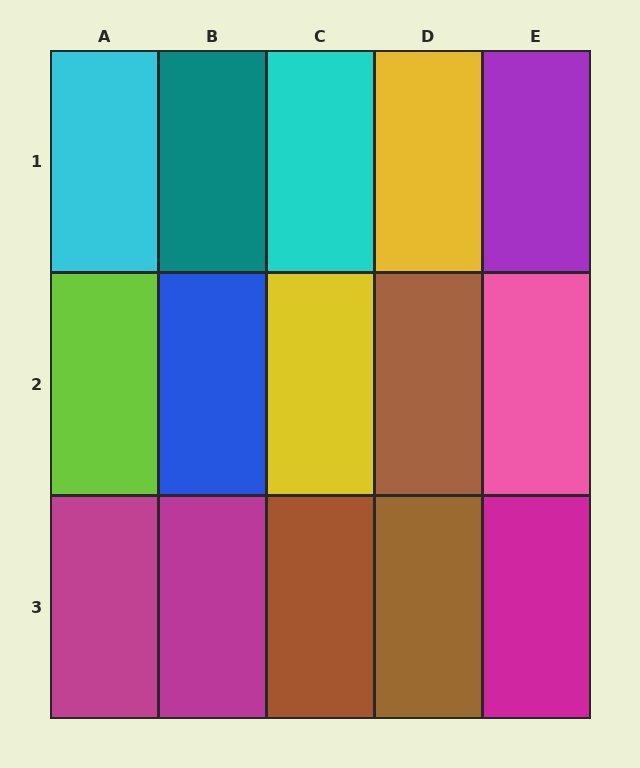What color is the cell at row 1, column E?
Purple.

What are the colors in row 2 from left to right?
Lime, blue, yellow, brown, pink.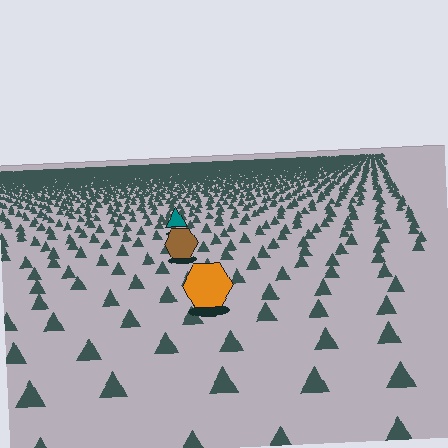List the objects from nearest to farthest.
From nearest to farthest: the orange hexagon, the brown hexagon, the teal triangle.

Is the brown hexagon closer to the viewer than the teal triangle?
Yes. The brown hexagon is closer — you can tell from the texture gradient: the ground texture is coarser near it.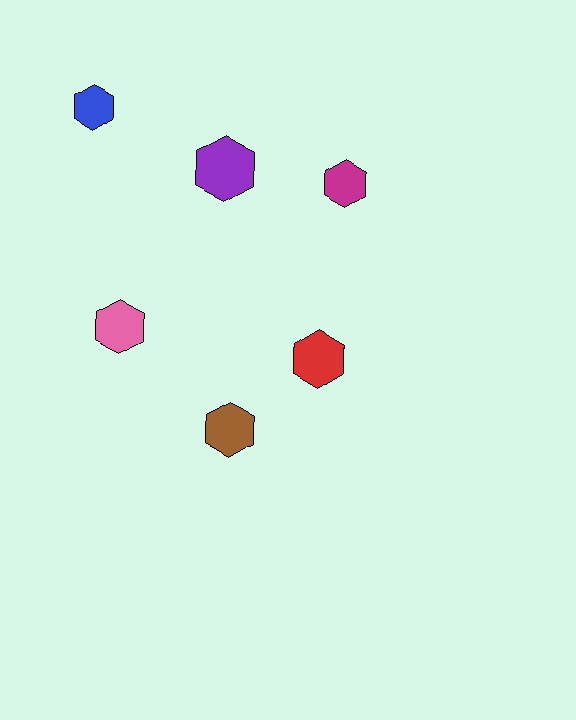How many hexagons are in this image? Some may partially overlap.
There are 6 hexagons.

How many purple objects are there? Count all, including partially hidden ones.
There is 1 purple object.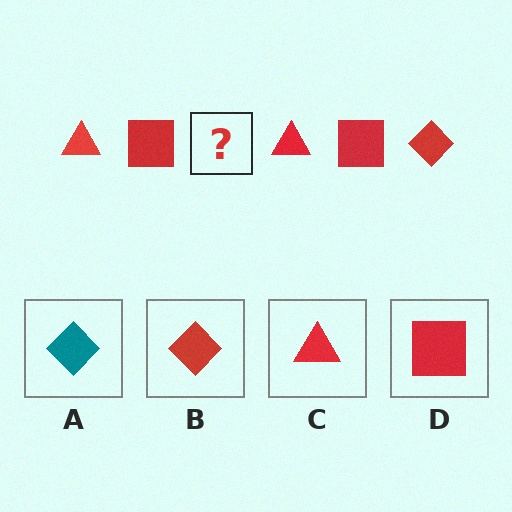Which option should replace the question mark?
Option B.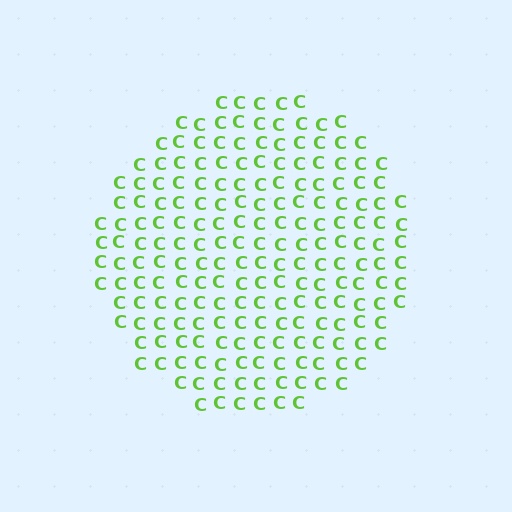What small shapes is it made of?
It is made of small letter C's.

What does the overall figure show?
The overall figure shows a circle.